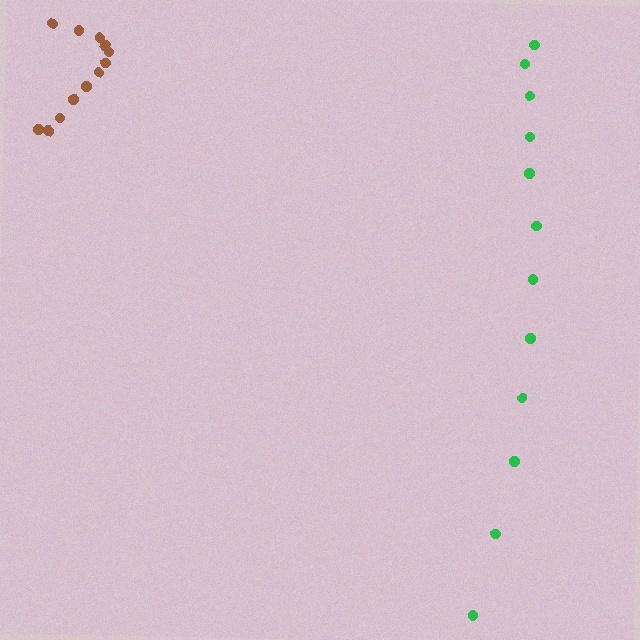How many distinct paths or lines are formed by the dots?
There are 2 distinct paths.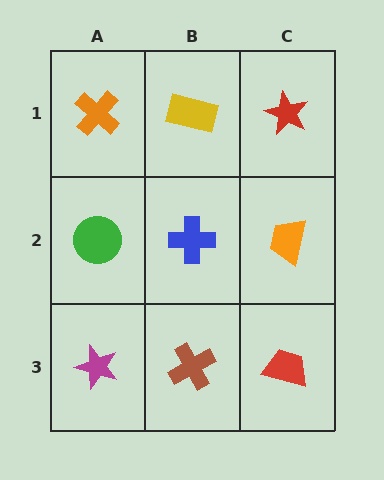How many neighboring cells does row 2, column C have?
3.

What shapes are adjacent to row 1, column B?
A blue cross (row 2, column B), an orange cross (row 1, column A), a red star (row 1, column C).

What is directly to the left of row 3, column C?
A brown cross.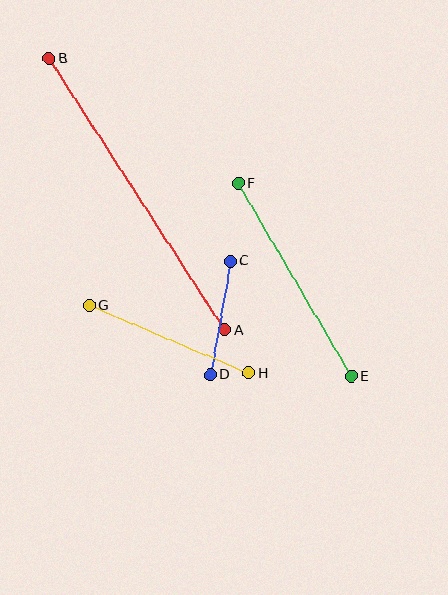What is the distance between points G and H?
The distance is approximately 174 pixels.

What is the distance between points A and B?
The distance is approximately 323 pixels.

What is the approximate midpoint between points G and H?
The midpoint is at approximately (169, 339) pixels.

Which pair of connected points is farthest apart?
Points A and B are farthest apart.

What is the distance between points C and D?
The distance is approximately 115 pixels.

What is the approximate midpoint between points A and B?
The midpoint is at approximately (137, 194) pixels.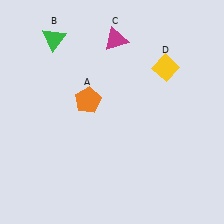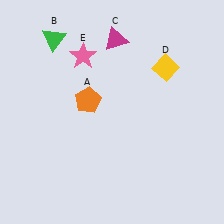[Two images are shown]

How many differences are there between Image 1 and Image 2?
There is 1 difference between the two images.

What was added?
A pink star (E) was added in Image 2.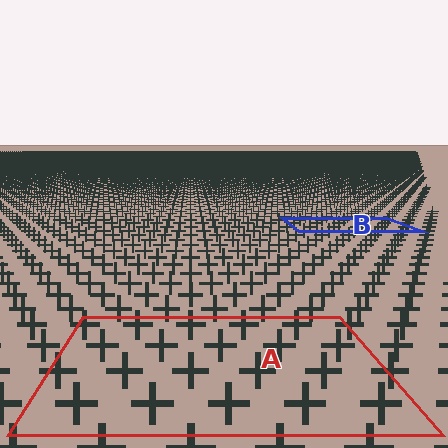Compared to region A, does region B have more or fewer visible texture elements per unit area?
Region B has more texture elements per unit area — they are packed more densely because it is farther away.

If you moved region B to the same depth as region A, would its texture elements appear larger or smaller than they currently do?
They would appear larger. At a closer depth, the same texture elements are projected at a bigger on-screen size.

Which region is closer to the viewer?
Region A is closer. The texture elements there are larger and more spread out.